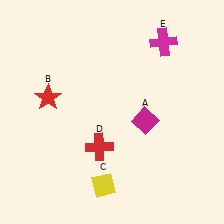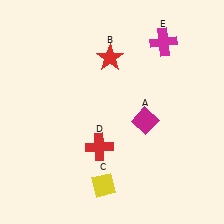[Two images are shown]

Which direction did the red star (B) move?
The red star (B) moved right.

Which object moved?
The red star (B) moved right.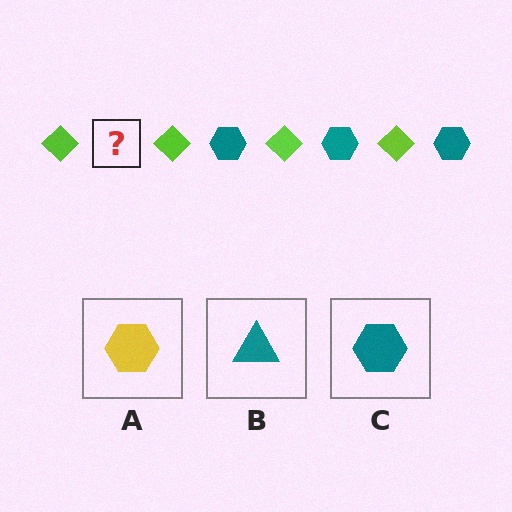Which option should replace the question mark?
Option C.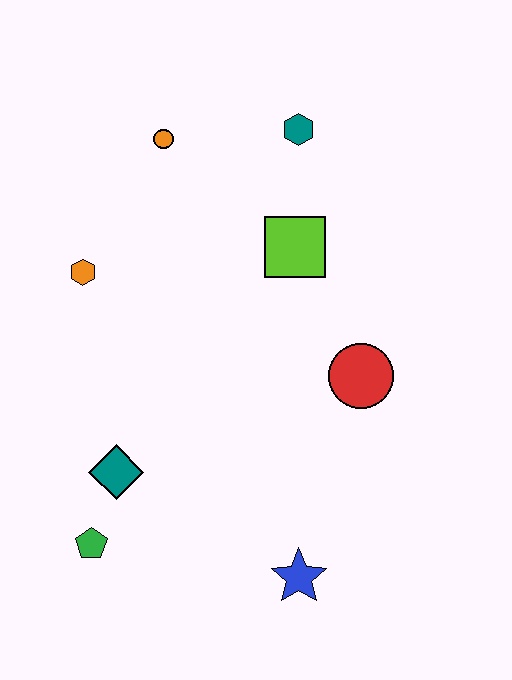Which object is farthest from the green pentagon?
The teal hexagon is farthest from the green pentagon.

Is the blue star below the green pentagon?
Yes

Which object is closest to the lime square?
The teal hexagon is closest to the lime square.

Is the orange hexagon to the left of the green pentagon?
Yes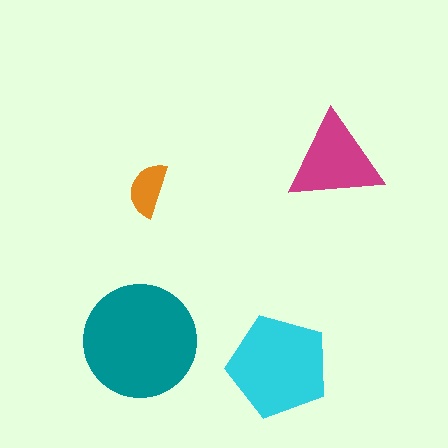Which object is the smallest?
The orange semicircle.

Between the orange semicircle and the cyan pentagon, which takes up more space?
The cyan pentagon.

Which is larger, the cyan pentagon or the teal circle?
The teal circle.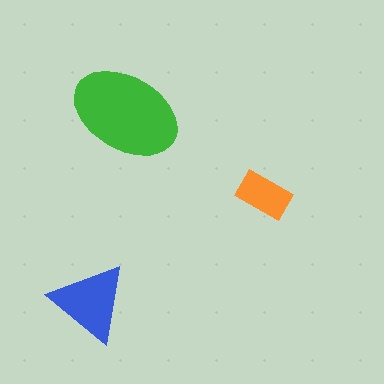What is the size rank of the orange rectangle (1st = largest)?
3rd.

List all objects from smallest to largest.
The orange rectangle, the blue triangle, the green ellipse.